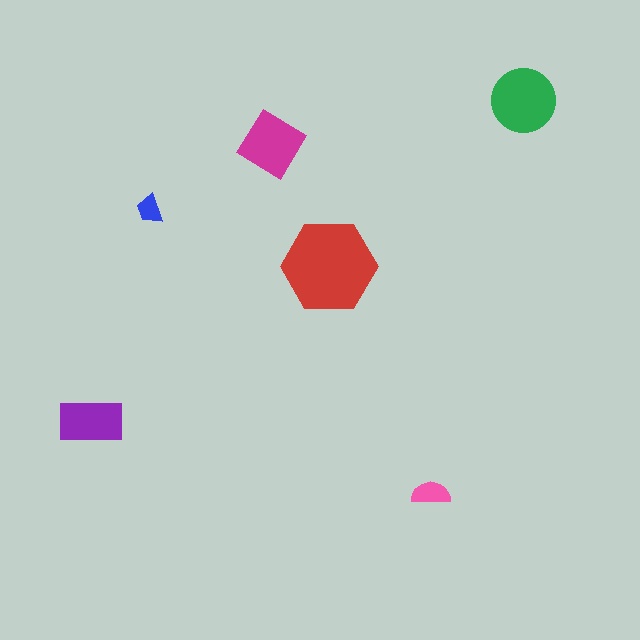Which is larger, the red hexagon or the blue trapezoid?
The red hexagon.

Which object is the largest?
The red hexagon.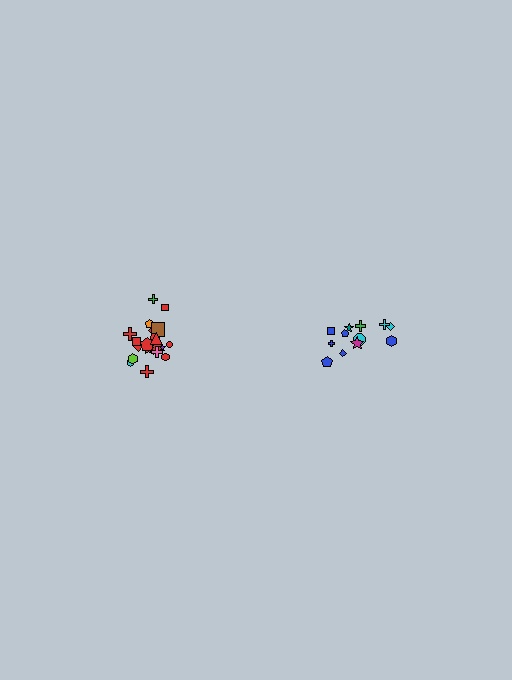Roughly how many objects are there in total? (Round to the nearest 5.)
Roughly 35 objects in total.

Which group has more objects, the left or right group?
The left group.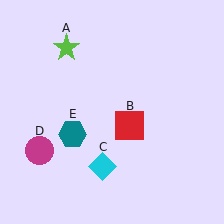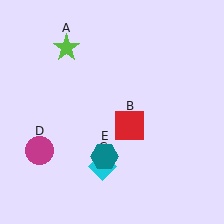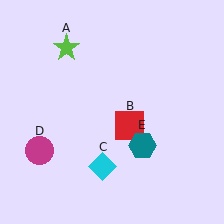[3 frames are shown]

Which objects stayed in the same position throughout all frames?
Lime star (object A) and red square (object B) and cyan diamond (object C) and magenta circle (object D) remained stationary.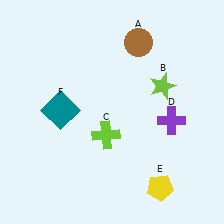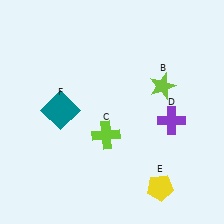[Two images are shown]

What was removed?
The brown circle (A) was removed in Image 2.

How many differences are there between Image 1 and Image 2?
There is 1 difference between the two images.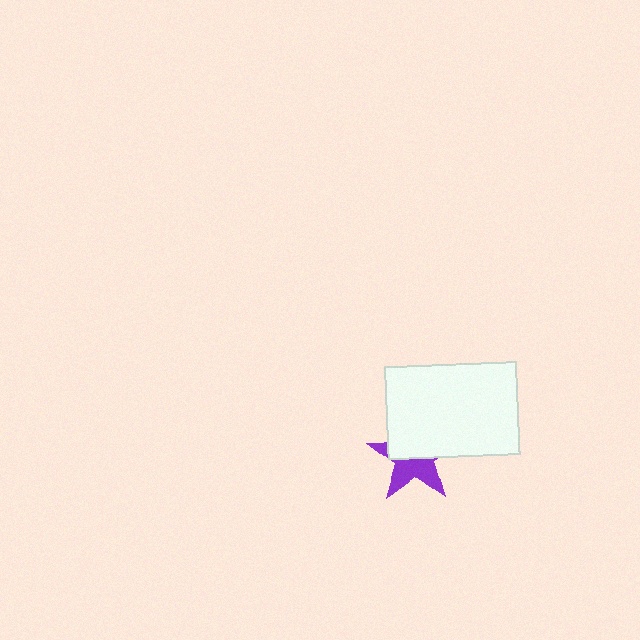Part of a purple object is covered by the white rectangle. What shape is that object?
It is a star.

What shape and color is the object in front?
The object in front is a white rectangle.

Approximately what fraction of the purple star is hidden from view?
Roughly 53% of the purple star is hidden behind the white rectangle.